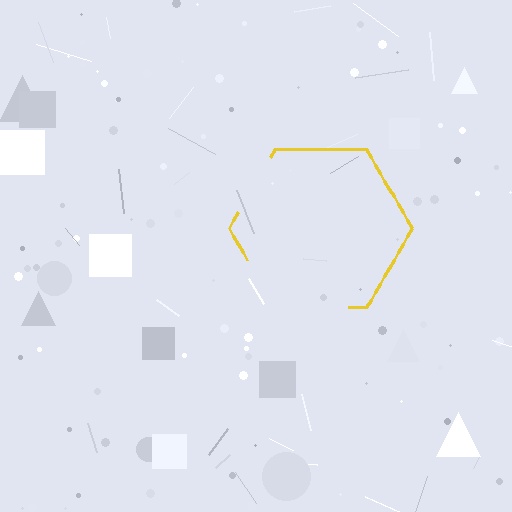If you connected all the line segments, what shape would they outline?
They would outline a hexagon.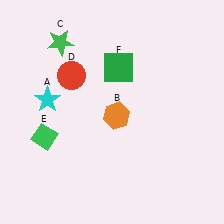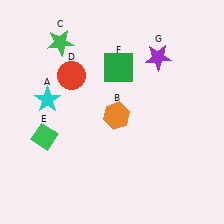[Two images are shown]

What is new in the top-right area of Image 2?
A purple star (G) was added in the top-right area of Image 2.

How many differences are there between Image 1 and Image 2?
There is 1 difference between the two images.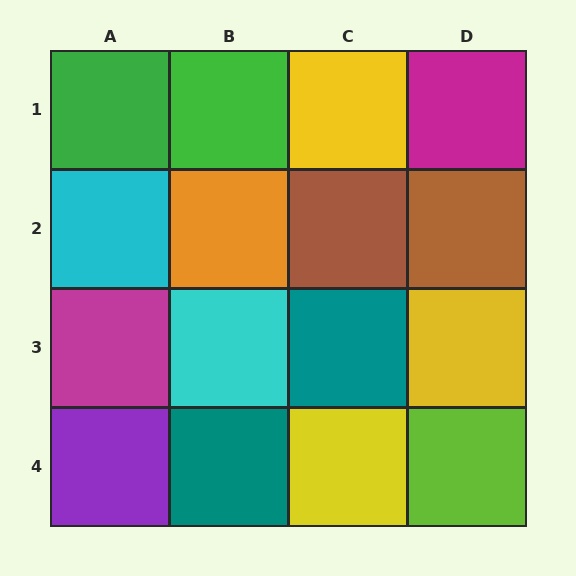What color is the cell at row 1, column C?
Yellow.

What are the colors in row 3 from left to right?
Magenta, cyan, teal, yellow.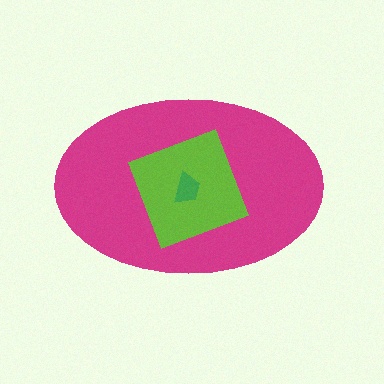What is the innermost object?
The green trapezoid.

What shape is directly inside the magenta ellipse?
The lime diamond.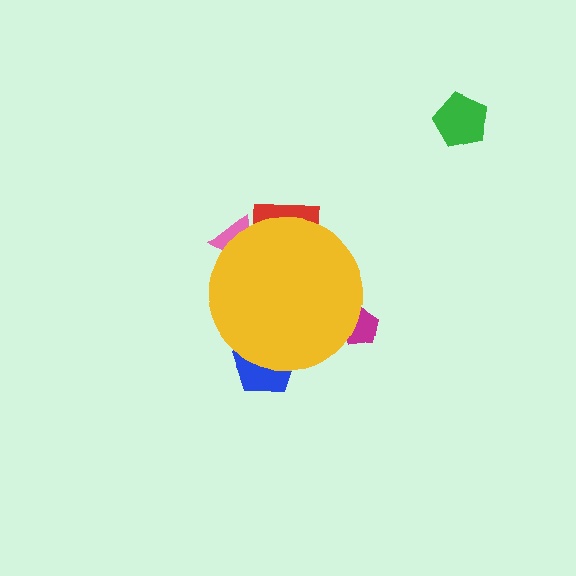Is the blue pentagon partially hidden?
Yes, the blue pentagon is partially hidden behind the yellow circle.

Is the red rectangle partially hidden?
Yes, the red rectangle is partially hidden behind the yellow circle.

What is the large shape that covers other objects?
A yellow circle.